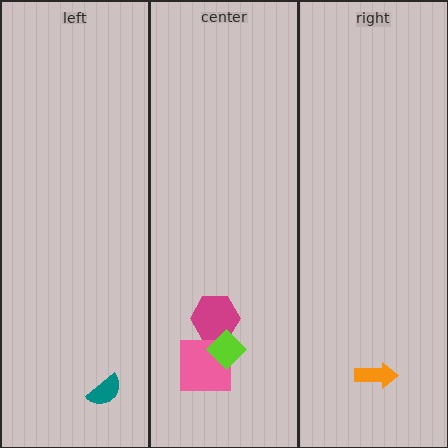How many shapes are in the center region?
3.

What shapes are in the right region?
The orange arrow.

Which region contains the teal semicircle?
The left region.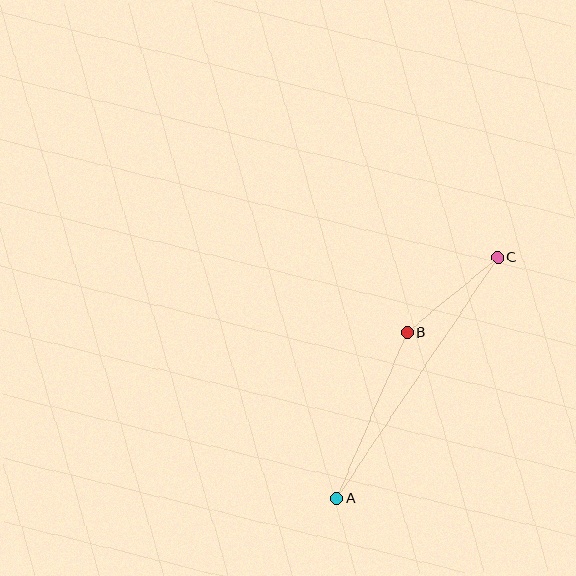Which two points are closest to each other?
Points B and C are closest to each other.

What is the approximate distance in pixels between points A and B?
The distance between A and B is approximately 180 pixels.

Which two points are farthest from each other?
Points A and C are farthest from each other.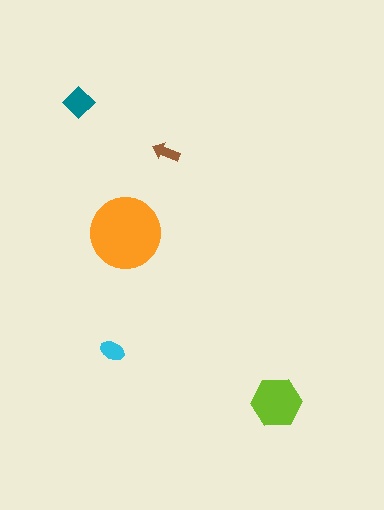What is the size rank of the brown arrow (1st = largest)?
5th.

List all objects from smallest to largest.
The brown arrow, the cyan ellipse, the teal diamond, the lime hexagon, the orange circle.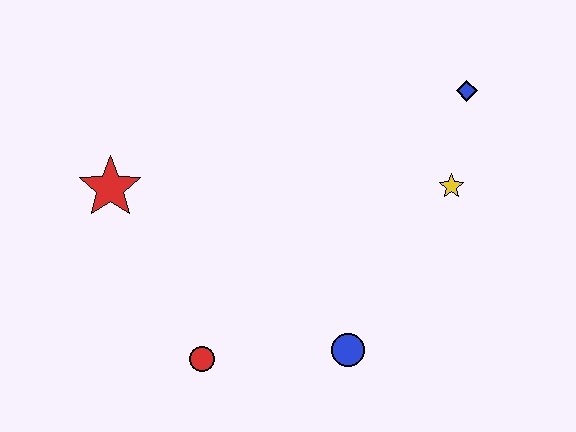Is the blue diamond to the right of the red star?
Yes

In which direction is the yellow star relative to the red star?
The yellow star is to the right of the red star.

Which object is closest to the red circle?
The blue circle is closest to the red circle.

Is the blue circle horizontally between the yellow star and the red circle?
Yes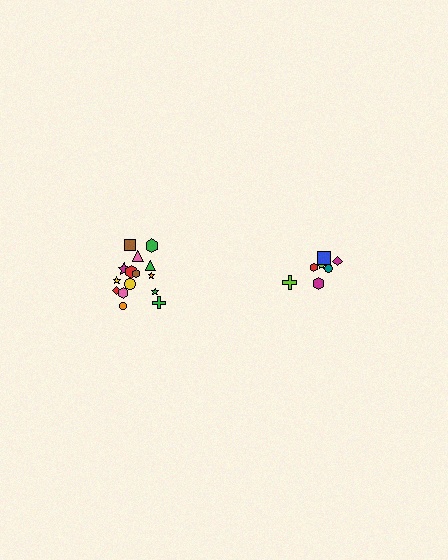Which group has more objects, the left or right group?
The left group.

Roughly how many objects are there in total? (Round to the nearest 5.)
Roughly 20 objects in total.